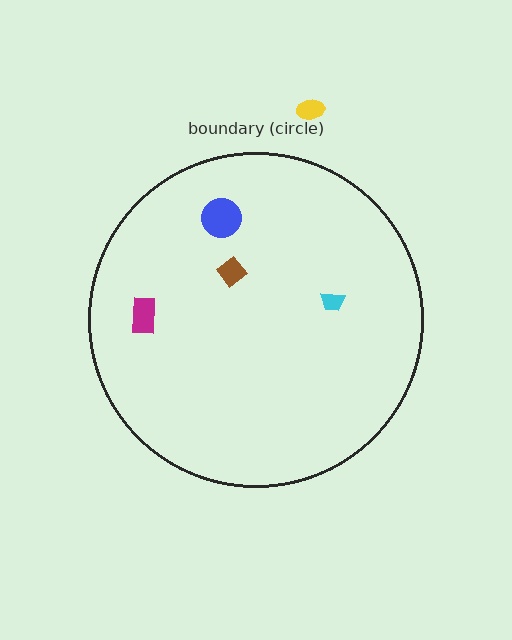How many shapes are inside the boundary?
4 inside, 1 outside.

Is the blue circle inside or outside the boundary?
Inside.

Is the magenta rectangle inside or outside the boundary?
Inside.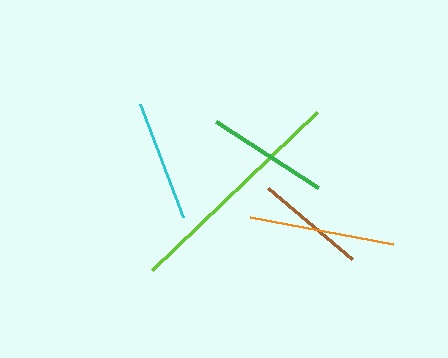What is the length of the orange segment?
The orange segment is approximately 145 pixels long.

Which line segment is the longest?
The lime line is the longest at approximately 228 pixels.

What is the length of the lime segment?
The lime segment is approximately 228 pixels long.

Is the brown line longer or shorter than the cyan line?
The cyan line is longer than the brown line.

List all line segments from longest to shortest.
From longest to shortest: lime, orange, green, cyan, brown.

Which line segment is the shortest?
The brown line is the shortest at approximately 110 pixels.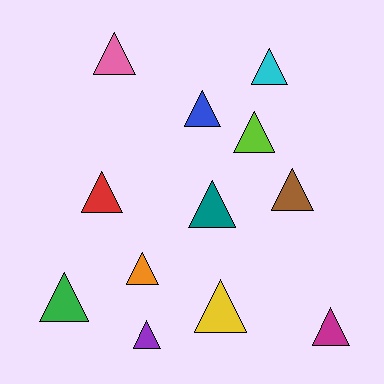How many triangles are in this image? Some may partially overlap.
There are 12 triangles.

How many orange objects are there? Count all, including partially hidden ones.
There is 1 orange object.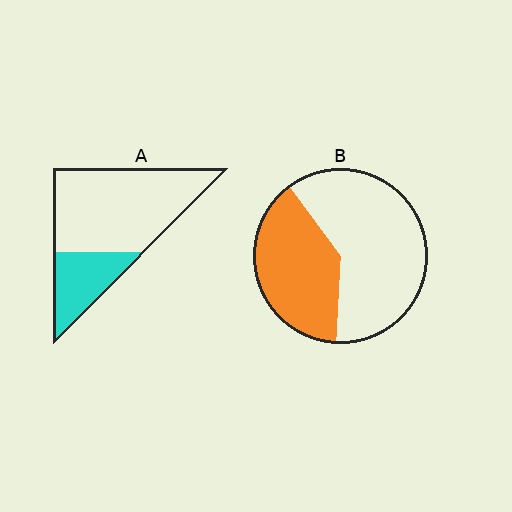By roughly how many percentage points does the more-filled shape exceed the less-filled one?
By roughly 10 percentage points (B over A).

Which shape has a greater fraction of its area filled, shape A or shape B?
Shape B.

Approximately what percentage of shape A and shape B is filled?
A is approximately 30% and B is approximately 40%.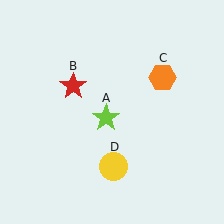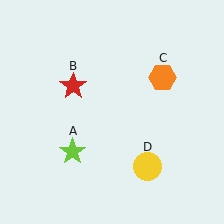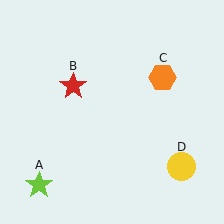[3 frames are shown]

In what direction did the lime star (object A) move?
The lime star (object A) moved down and to the left.